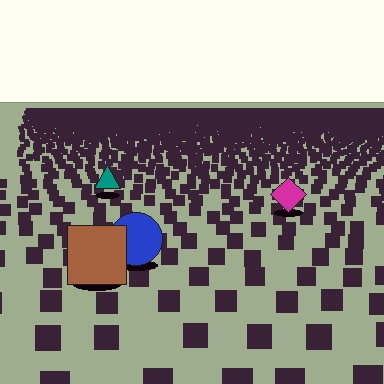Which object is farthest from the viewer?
The teal triangle is farthest from the viewer. It appears smaller and the ground texture around it is denser.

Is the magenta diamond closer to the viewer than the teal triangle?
Yes. The magenta diamond is closer — you can tell from the texture gradient: the ground texture is coarser near it.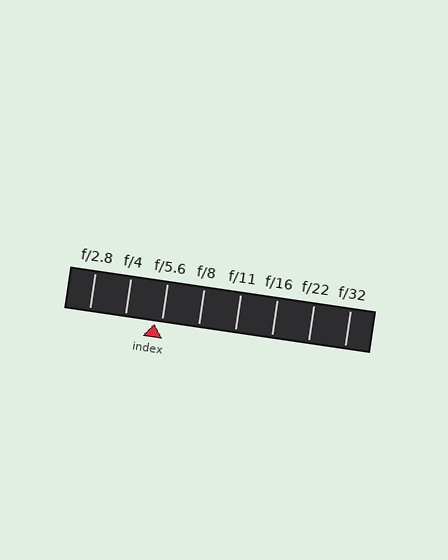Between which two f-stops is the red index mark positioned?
The index mark is between f/4 and f/5.6.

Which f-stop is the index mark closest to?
The index mark is closest to f/5.6.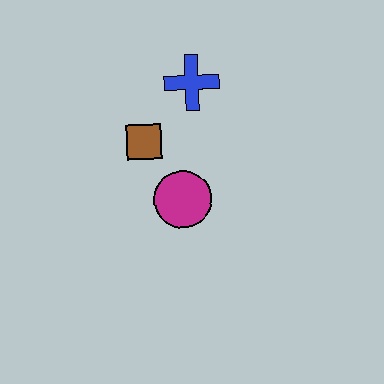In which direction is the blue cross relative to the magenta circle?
The blue cross is above the magenta circle.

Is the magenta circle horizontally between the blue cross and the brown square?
Yes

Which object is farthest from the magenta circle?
The blue cross is farthest from the magenta circle.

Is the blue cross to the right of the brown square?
Yes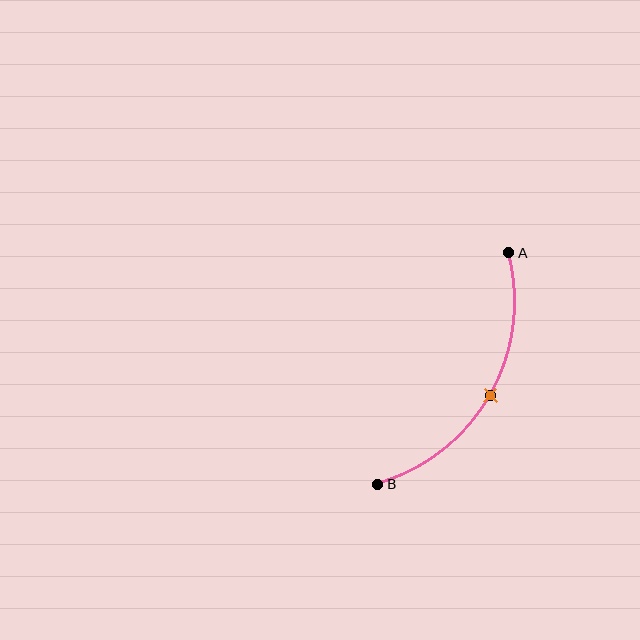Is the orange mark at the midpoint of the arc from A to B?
Yes. The orange mark lies on the arc at equal arc-length from both A and B — it is the arc midpoint.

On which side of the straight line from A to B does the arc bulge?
The arc bulges to the right of the straight line connecting A and B.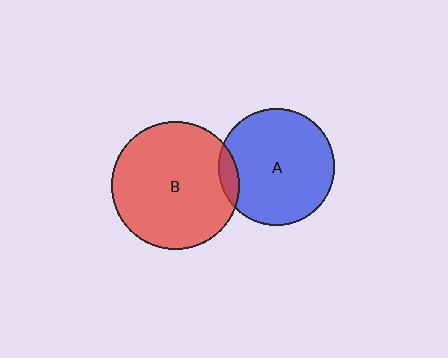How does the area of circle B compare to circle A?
Approximately 1.2 times.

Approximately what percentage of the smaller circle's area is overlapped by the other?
Approximately 10%.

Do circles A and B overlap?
Yes.